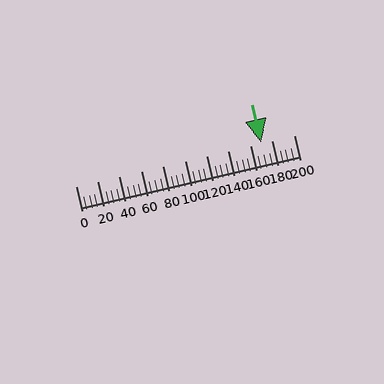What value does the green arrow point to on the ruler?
The green arrow points to approximately 170.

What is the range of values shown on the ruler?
The ruler shows values from 0 to 200.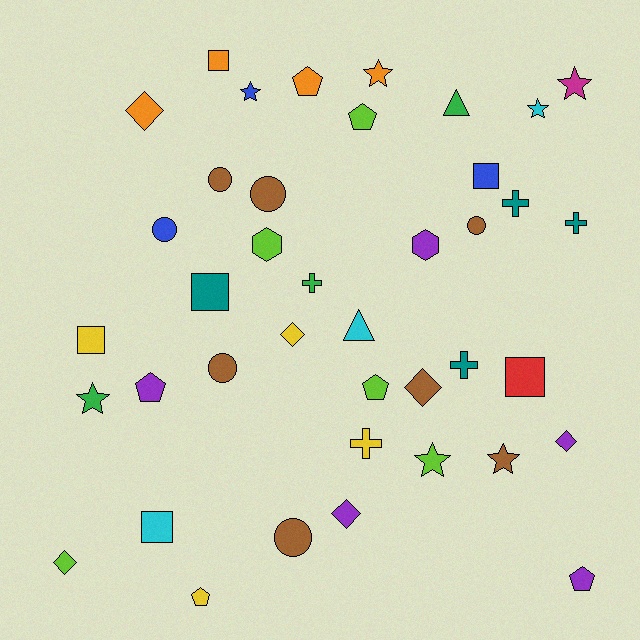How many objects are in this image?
There are 40 objects.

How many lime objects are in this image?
There are 5 lime objects.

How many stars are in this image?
There are 7 stars.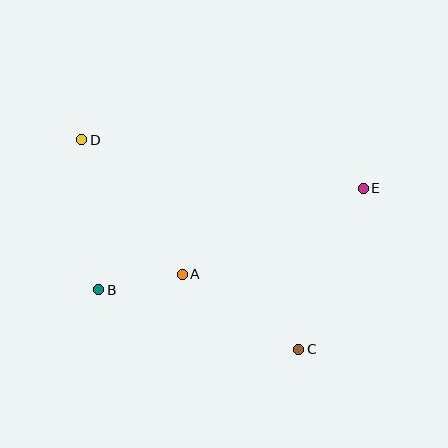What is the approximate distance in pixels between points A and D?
The distance between A and D is approximately 168 pixels.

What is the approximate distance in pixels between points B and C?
The distance between B and C is approximately 208 pixels.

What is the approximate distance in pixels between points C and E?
The distance between C and E is approximately 174 pixels.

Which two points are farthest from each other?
Points C and D are farthest from each other.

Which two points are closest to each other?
Points A and B are closest to each other.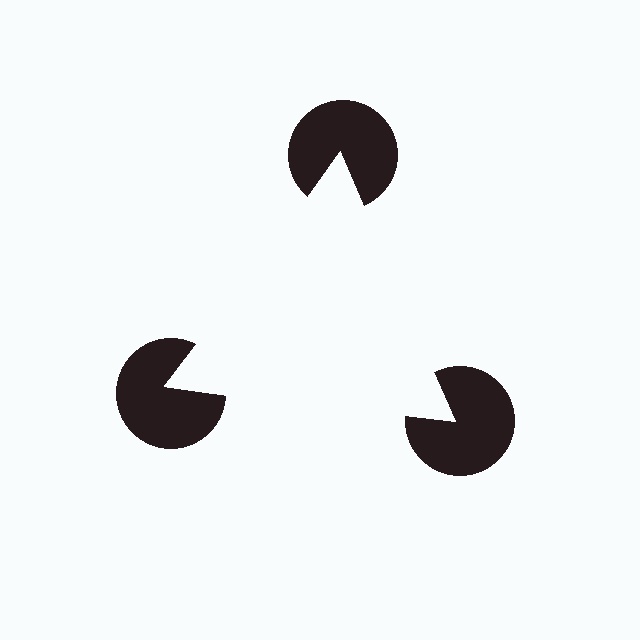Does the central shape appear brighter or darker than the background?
It typically appears slightly brighter than the background, even though no actual brightness change is drawn.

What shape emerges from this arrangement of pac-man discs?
An illusory triangle — its edges are inferred from the aligned wedge cuts in the pac-man discs, not physically drawn.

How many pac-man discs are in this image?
There are 3 — one at each vertex of the illusory triangle.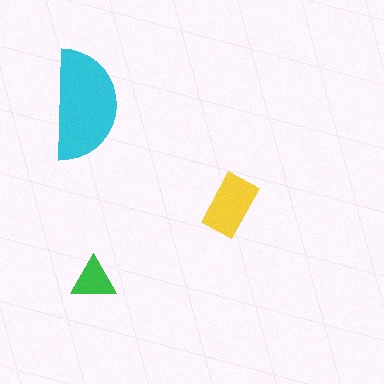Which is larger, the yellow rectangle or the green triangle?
The yellow rectangle.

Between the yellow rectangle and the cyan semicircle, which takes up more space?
The cyan semicircle.